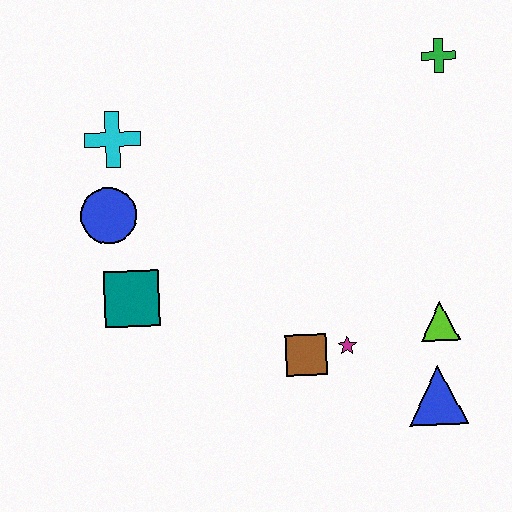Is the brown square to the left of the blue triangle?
Yes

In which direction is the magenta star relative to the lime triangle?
The magenta star is to the left of the lime triangle.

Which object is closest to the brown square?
The magenta star is closest to the brown square.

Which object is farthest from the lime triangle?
The cyan cross is farthest from the lime triangle.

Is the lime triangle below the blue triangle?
No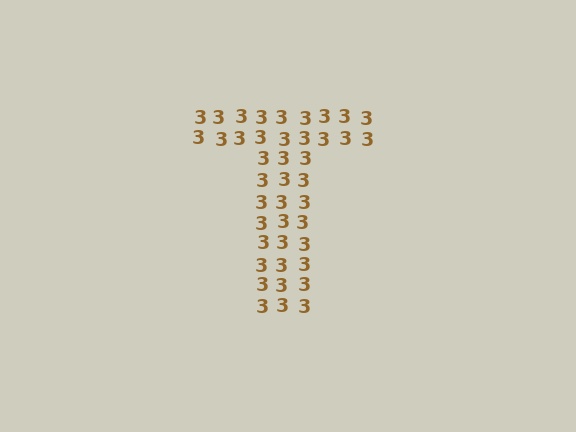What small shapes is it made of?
It is made of small digit 3's.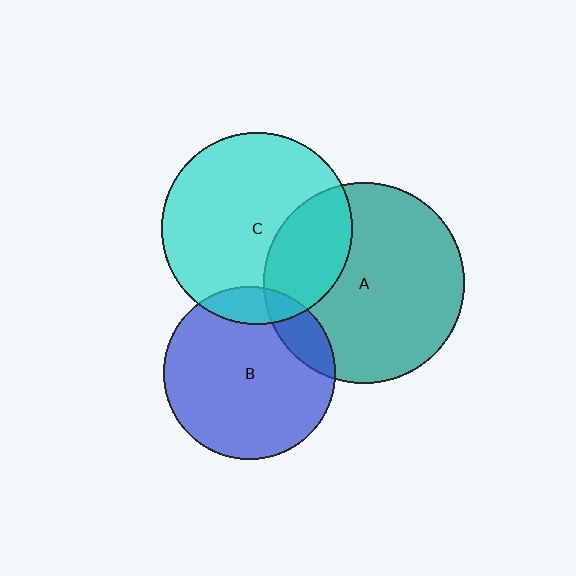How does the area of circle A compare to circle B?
Approximately 1.4 times.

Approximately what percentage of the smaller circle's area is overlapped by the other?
Approximately 10%.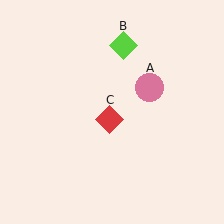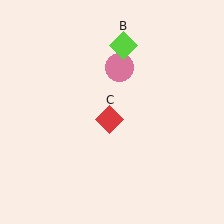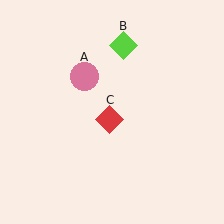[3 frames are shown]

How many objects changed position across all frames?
1 object changed position: pink circle (object A).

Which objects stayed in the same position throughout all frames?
Lime diamond (object B) and red diamond (object C) remained stationary.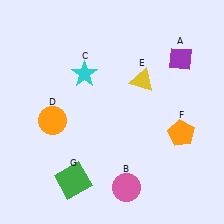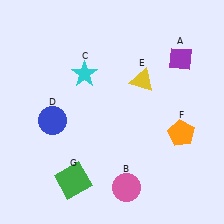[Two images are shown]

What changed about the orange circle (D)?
In Image 1, D is orange. In Image 2, it changed to blue.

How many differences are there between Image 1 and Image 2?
There is 1 difference between the two images.